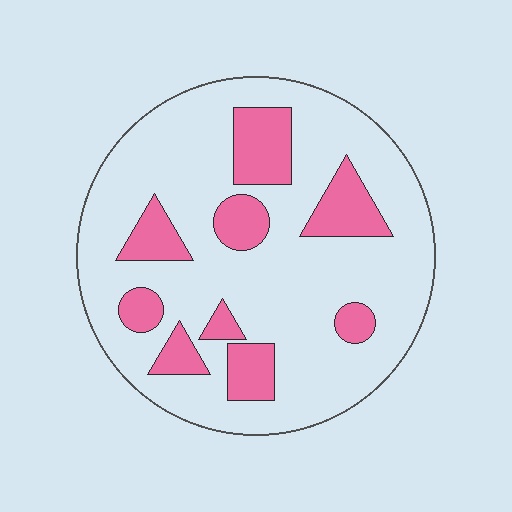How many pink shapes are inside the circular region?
9.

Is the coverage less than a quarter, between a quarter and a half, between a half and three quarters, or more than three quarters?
Less than a quarter.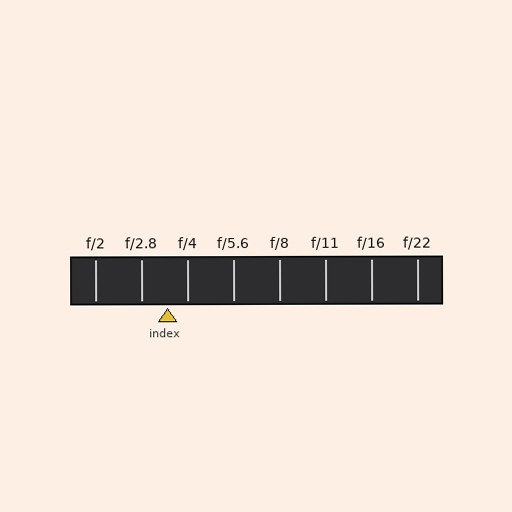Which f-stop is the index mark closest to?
The index mark is closest to f/4.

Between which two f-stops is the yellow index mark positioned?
The index mark is between f/2.8 and f/4.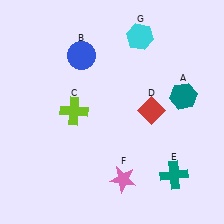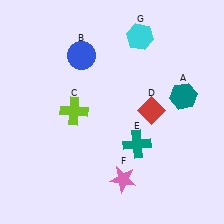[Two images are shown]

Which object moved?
The teal cross (E) moved left.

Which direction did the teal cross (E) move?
The teal cross (E) moved left.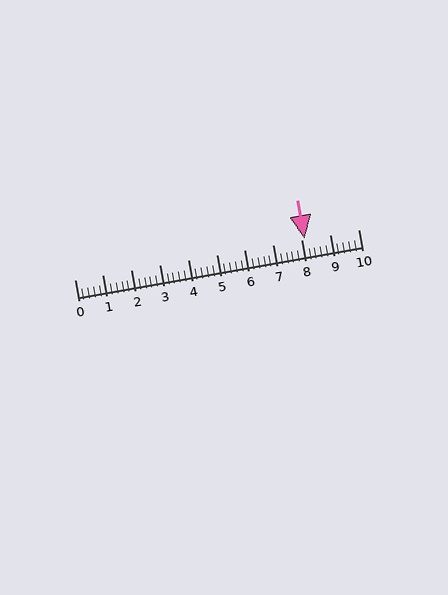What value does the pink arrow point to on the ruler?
The pink arrow points to approximately 8.1.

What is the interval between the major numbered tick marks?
The major tick marks are spaced 1 units apart.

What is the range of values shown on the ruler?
The ruler shows values from 0 to 10.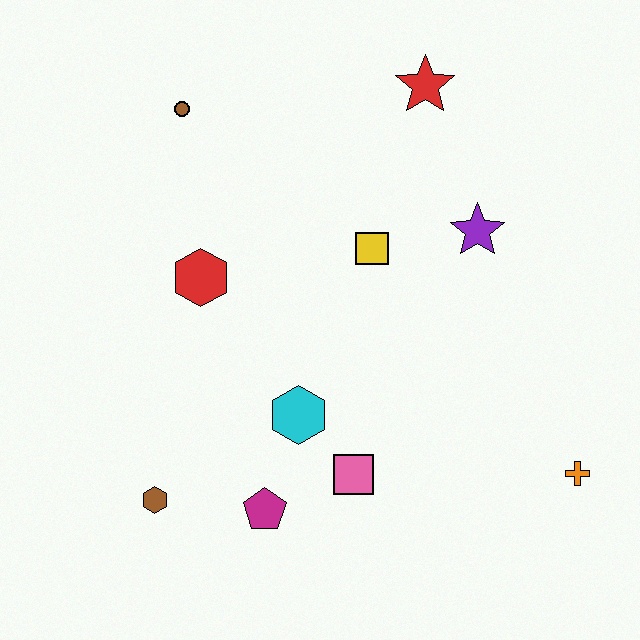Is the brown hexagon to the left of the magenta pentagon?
Yes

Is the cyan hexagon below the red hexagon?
Yes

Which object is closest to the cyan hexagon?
The pink square is closest to the cyan hexagon.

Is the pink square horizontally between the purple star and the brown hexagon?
Yes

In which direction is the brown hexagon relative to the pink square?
The brown hexagon is to the left of the pink square.